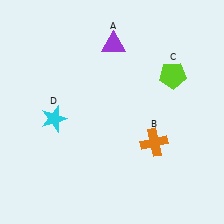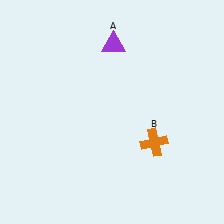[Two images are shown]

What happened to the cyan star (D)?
The cyan star (D) was removed in Image 2. It was in the bottom-left area of Image 1.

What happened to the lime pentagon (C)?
The lime pentagon (C) was removed in Image 2. It was in the top-right area of Image 1.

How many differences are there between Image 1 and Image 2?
There are 2 differences between the two images.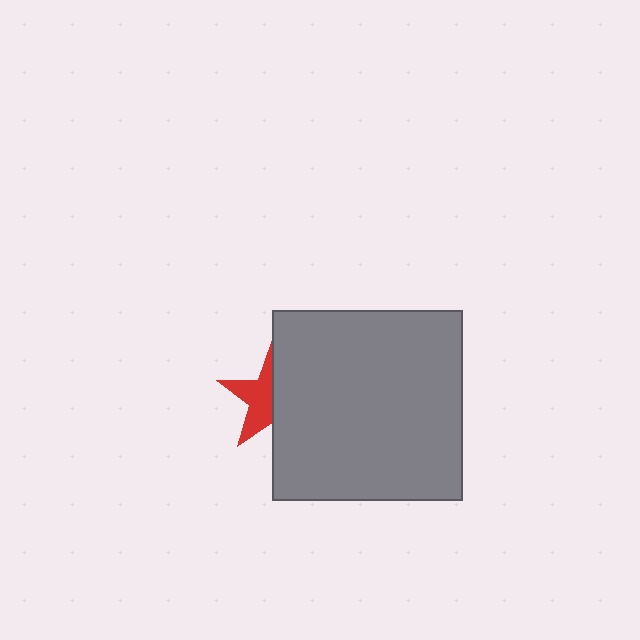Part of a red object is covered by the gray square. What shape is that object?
It is a star.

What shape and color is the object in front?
The object in front is a gray square.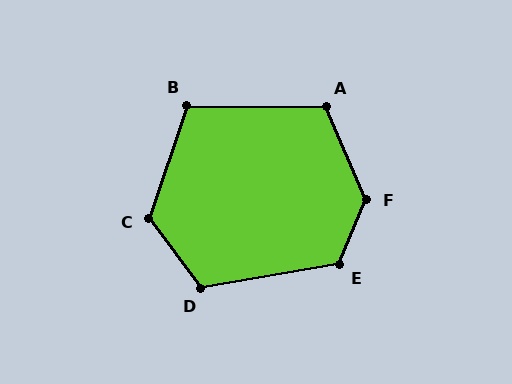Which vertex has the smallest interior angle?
B, at approximately 109 degrees.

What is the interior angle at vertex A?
Approximately 114 degrees (obtuse).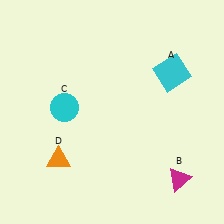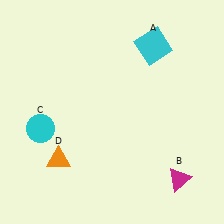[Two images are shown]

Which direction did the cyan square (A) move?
The cyan square (A) moved up.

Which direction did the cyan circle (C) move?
The cyan circle (C) moved left.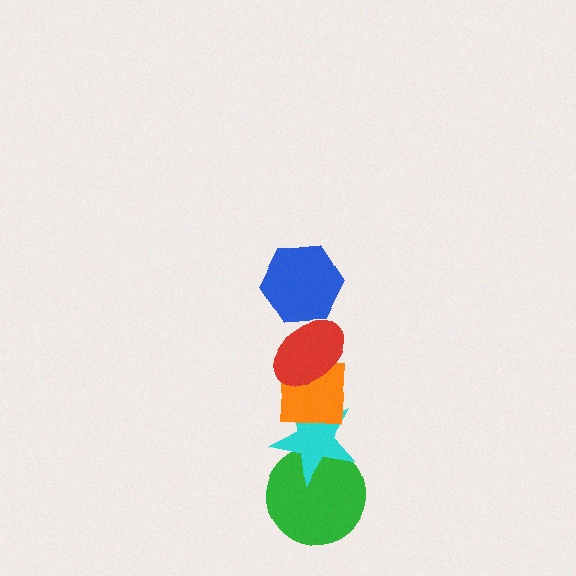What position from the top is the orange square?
The orange square is 3rd from the top.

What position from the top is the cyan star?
The cyan star is 4th from the top.